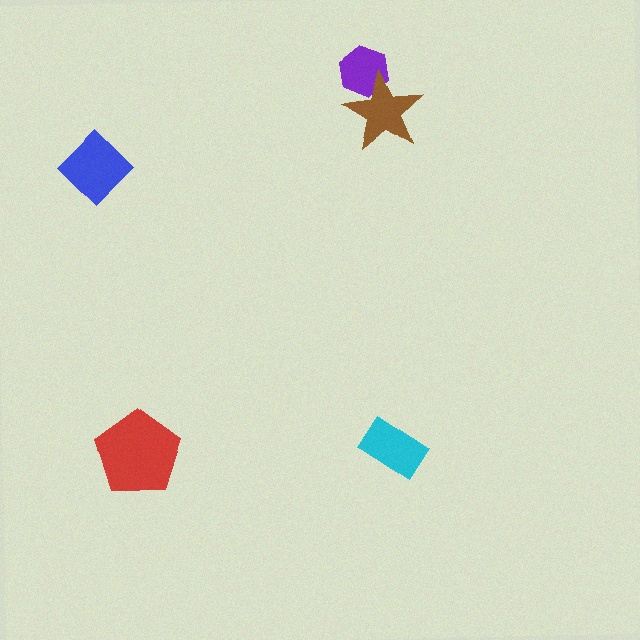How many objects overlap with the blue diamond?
0 objects overlap with the blue diamond.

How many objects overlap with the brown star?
1 object overlaps with the brown star.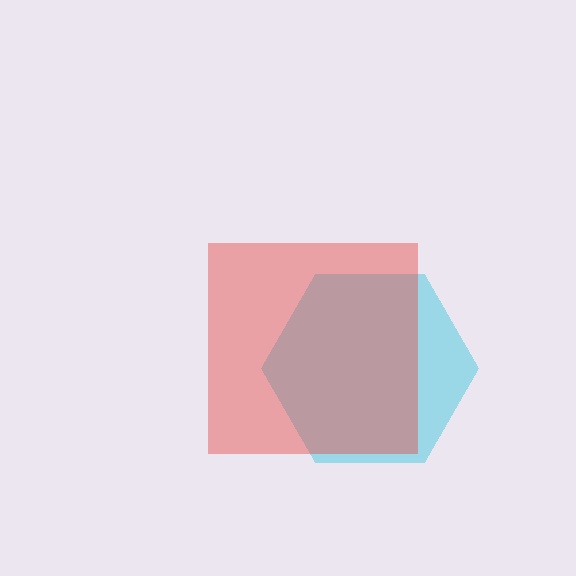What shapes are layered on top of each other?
The layered shapes are: a cyan hexagon, a red square.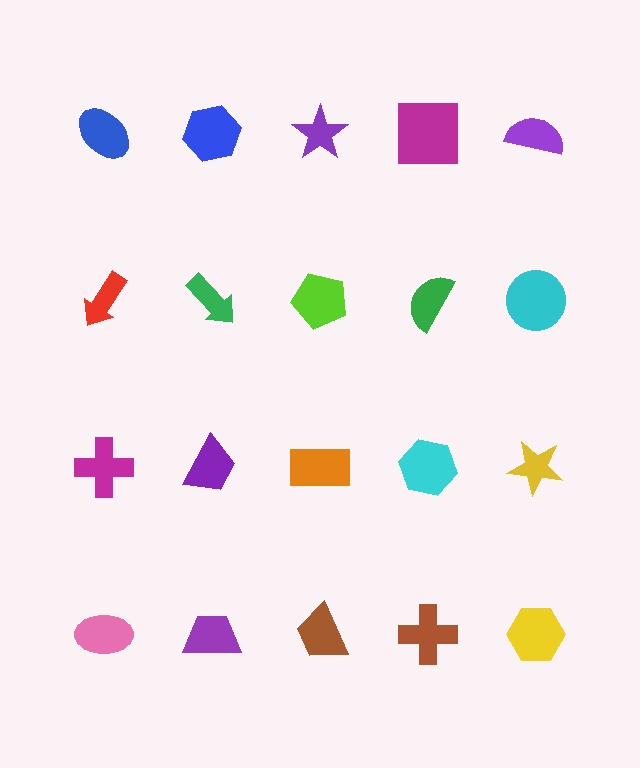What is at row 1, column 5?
A purple semicircle.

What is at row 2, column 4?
A green semicircle.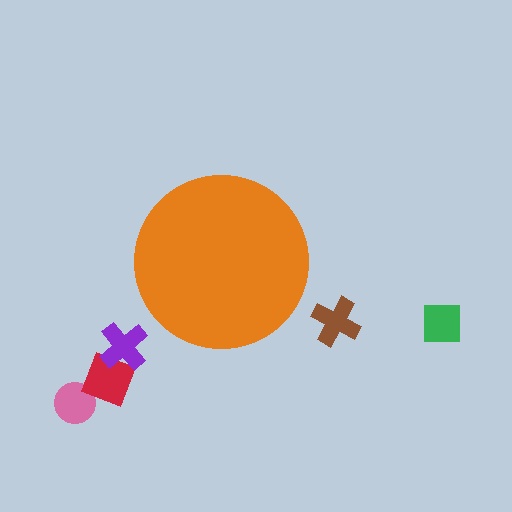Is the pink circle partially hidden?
No, the pink circle is fully visible.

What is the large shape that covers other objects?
An orange circle.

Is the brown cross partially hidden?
No, the brown cross is fully visible.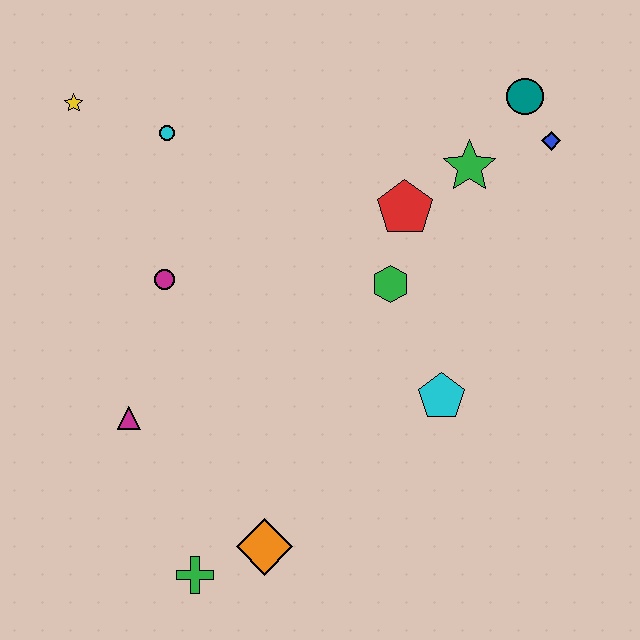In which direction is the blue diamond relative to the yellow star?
The blue diamond is to the right of the yellow star.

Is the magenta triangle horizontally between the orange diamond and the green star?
No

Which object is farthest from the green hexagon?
The yellow star is farthest from the green hexagon.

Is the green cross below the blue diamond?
Yes